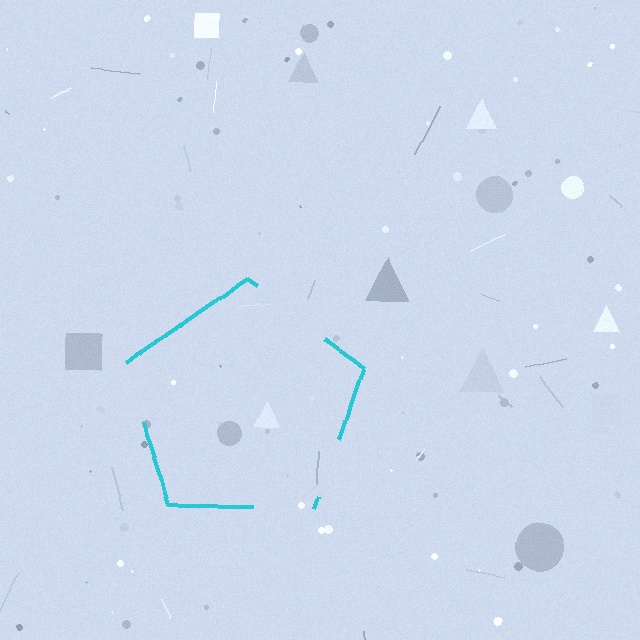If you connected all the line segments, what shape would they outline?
They would outline a pentagon.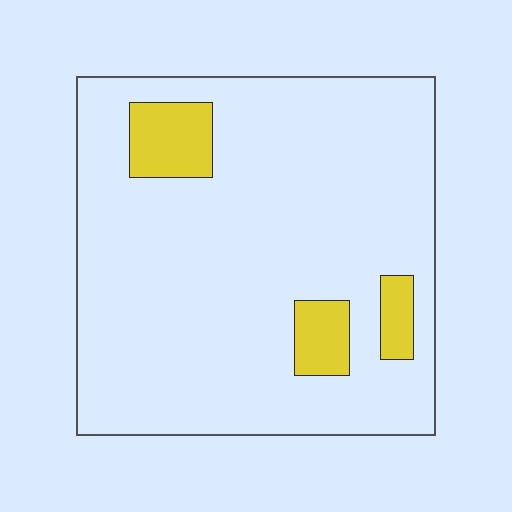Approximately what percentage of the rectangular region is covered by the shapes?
Approximately 10%.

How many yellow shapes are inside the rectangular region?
3.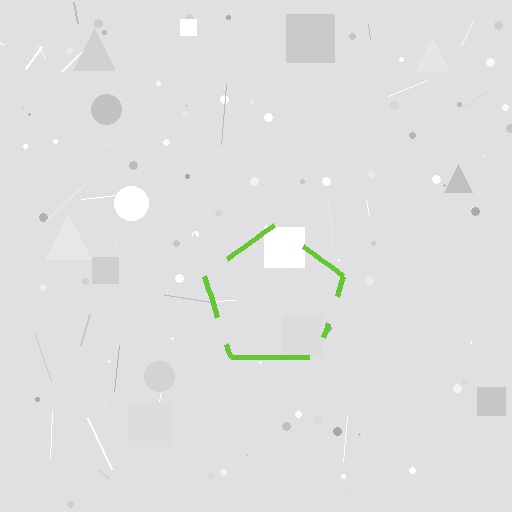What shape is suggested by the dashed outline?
The dashed outline suggests a pentagon.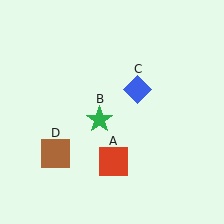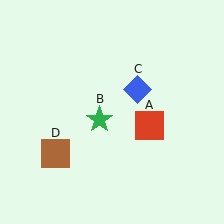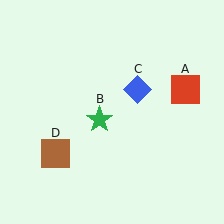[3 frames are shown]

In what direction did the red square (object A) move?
The red square (object A) moved up and to the right.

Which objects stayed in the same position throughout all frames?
Green star (object B) and blue diamond (object C) and brown square (object D) remained stationary.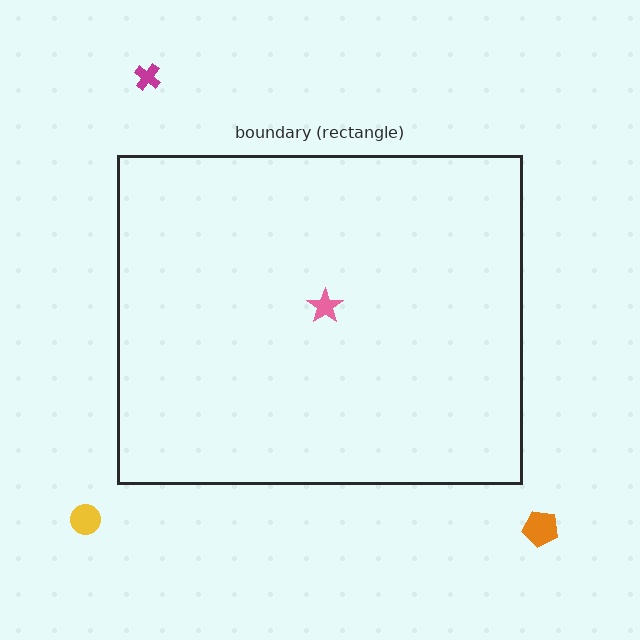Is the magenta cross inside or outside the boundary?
Outside.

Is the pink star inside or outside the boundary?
Inside.